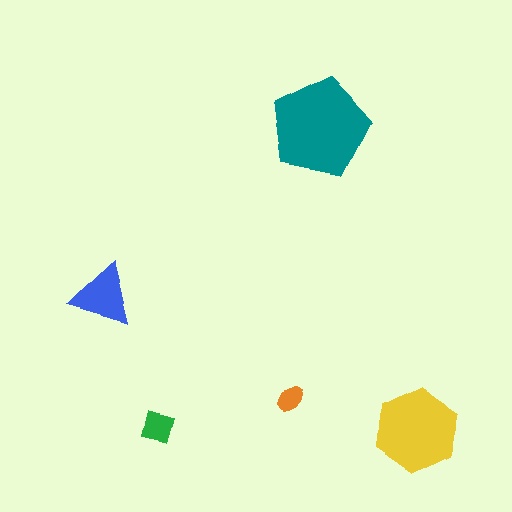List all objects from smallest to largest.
The orange ellipse, the green square, the blue triangle, the yellow hexagon, the teal pentagon.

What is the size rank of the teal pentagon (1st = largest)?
1st.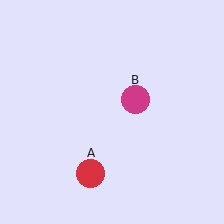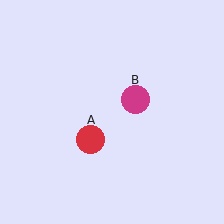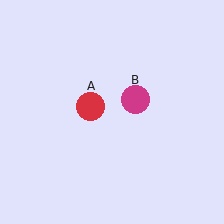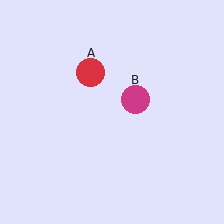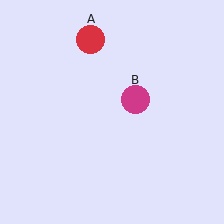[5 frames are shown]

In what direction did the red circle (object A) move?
The red circle (object A) moved up.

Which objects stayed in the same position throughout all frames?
Magenta circle (object B) remained stationary.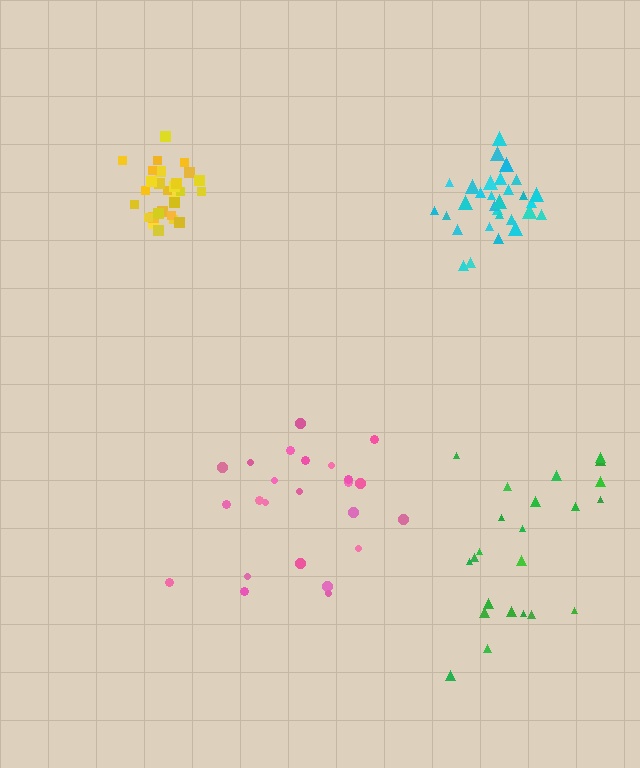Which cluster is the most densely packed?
Yellow.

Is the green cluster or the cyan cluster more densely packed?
Cyan.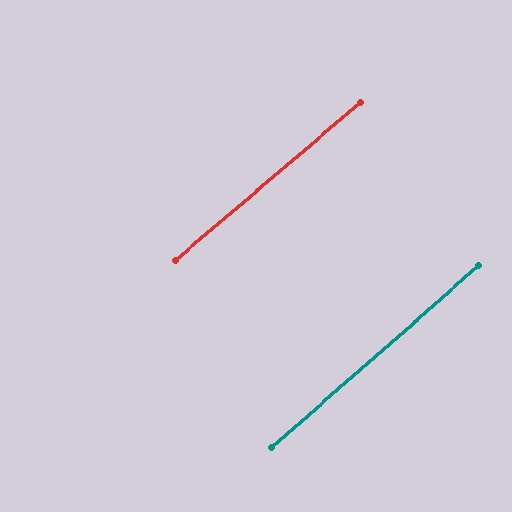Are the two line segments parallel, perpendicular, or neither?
Parallel — their directions differ by only 0.9°.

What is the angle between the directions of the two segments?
Approximately 1 degree.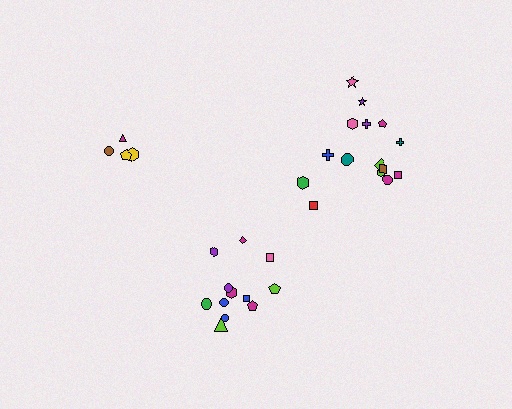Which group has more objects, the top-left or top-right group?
The top-right group.